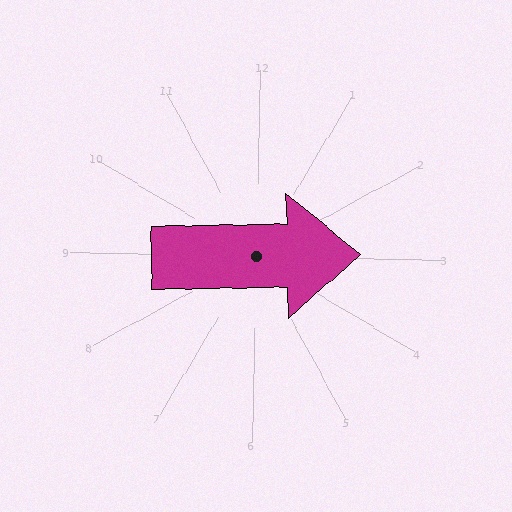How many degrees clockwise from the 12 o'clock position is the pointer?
Approximately 88 degrees.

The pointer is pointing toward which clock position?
Roughly 3 o'clock.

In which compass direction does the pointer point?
East.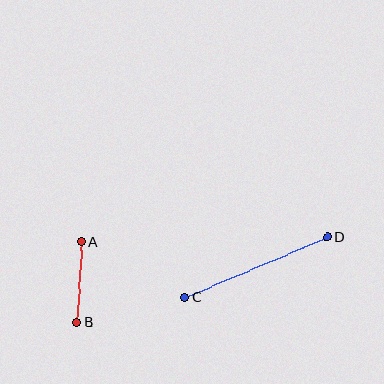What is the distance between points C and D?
The distance is approximately 155 pixels.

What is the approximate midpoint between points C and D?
The midpoint is at approximately (256, 267) pixels.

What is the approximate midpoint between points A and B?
The midpoint is at approximately (79, 282) pixels.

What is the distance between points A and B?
The distance is approximately 81 pixels.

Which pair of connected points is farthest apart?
Points C and D are farthest apart.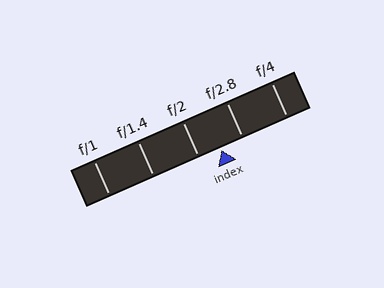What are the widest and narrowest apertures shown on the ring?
The widest aperture shown is f/1 and the narrowest is f/4.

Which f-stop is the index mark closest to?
The index mark is closest to f/2.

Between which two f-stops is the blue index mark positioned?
The index mark is between f/2 and f/2.8.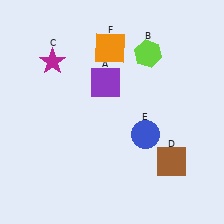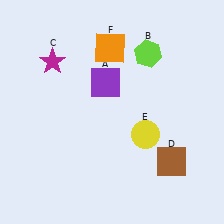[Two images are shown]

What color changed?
The circle (E) changed from blue in Image 1 to yellow in Image 2.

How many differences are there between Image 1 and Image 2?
There is 1 difference between the two images.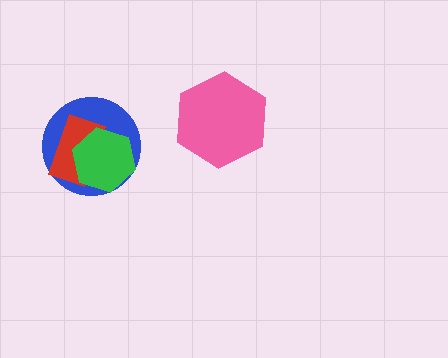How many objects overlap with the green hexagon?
2 objects overlap with the green hexagon.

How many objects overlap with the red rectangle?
2 objects overlap with the red rectangle.